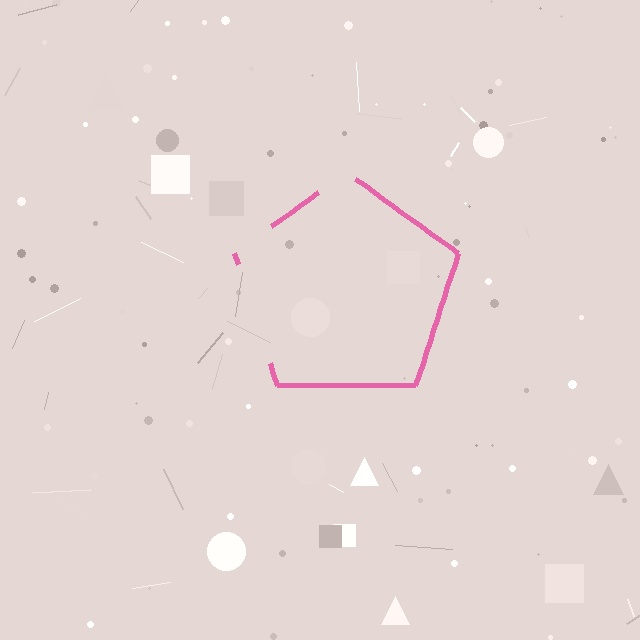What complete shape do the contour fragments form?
The contour fragments form a pentagon.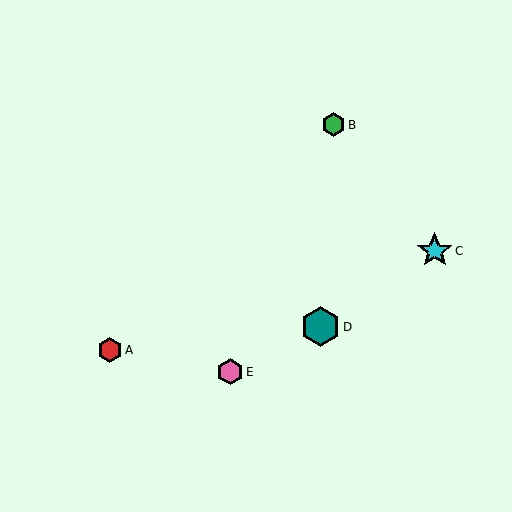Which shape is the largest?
The teal hexagon (labeled D) is the largest.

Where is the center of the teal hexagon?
The center of the teal hexagon is at (320, 327).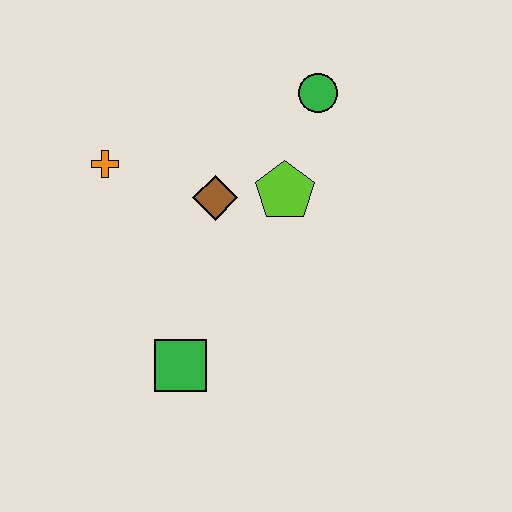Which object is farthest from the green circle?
The green square is farthest from the green circle.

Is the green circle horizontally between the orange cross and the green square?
No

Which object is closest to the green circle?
The lime pentagon is closest to the green circle.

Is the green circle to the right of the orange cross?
Yes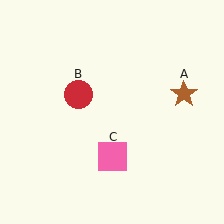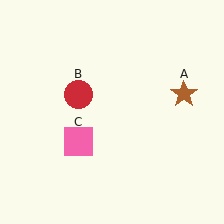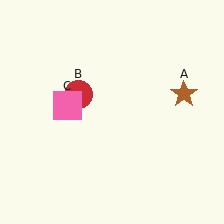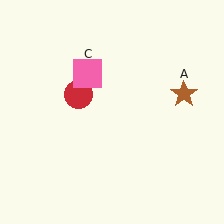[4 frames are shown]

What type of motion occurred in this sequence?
The pink square (object C) rotated clockwise around the center of the scene.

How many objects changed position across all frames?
1 object changed position: pink square (object C).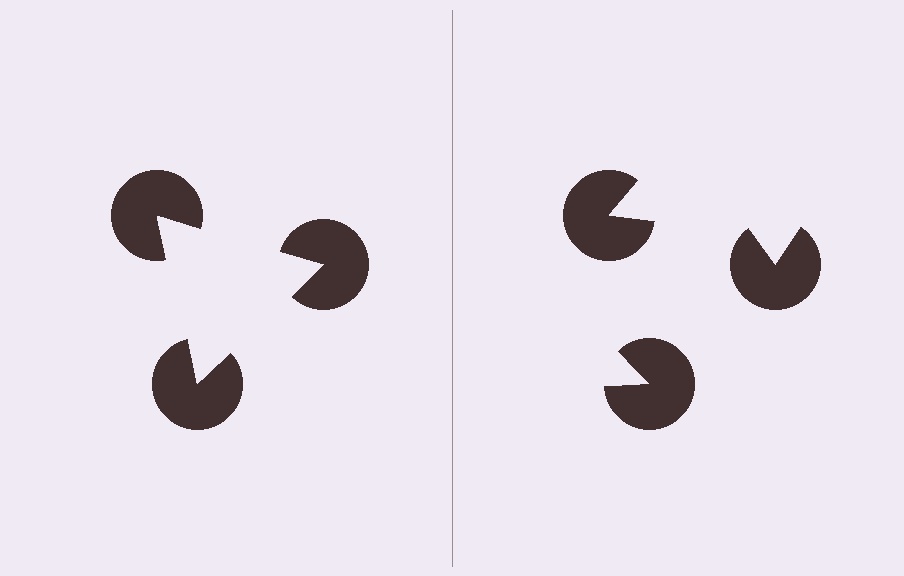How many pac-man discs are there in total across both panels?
6 — 3 on each side.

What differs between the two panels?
The pac-man discs are positioned identically on both sides; only the wedge orientations differ. On the left they align to a triangle; on the right they are misaligned.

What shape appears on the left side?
An illusory triangle.